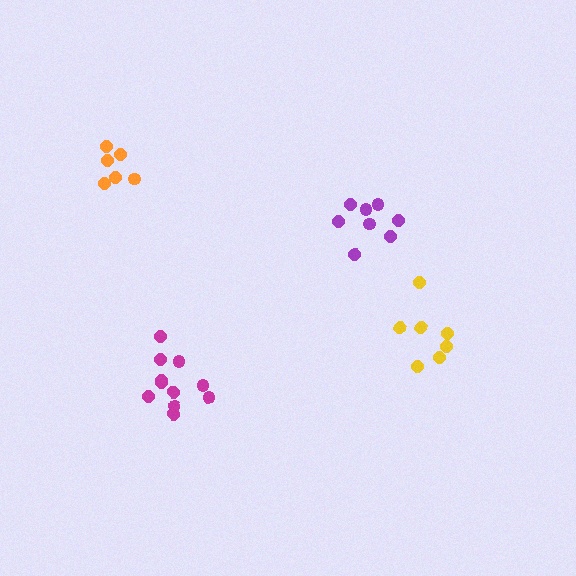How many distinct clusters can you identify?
There are 4 distinct clusters.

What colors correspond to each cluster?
The clusters are colored: purple, orange, magenta, yellow.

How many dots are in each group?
Group 1: 8 dots, Group 2: 6 dots, Group 3: 11 dots, Group 4: 7 dots (32 total).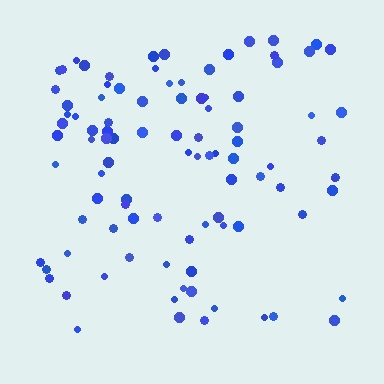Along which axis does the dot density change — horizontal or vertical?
Vertical.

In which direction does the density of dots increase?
From bottom to top, with the top side densest.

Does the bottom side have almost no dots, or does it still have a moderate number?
Still a moderate number, just noticeably fewer than the top.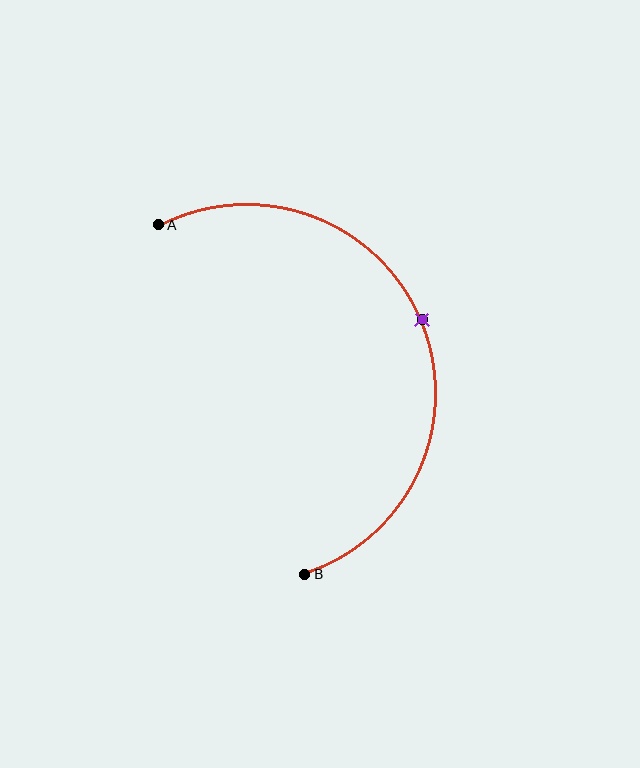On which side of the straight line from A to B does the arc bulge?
The arc bulges to the right of the straight line connecting A and B.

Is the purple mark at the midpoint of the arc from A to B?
Yes. The purple mark lies on the arc at equal arc-length from both A and B — it is the arc midpoint.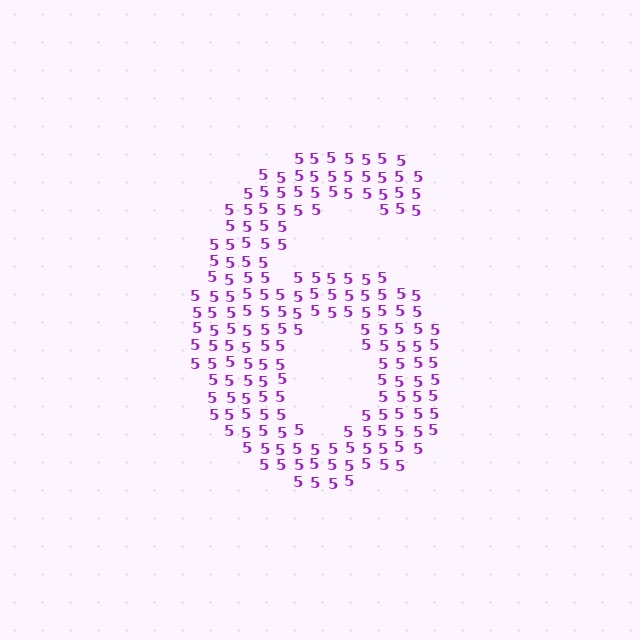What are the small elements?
The small elements are digit 5's.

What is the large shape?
The large shape is the digit 6.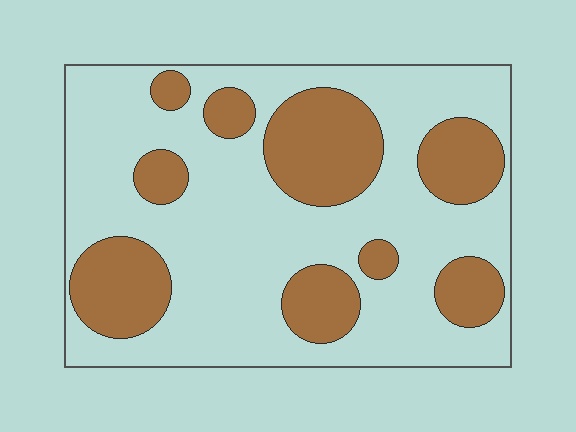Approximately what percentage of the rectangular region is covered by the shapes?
Approximately 30%.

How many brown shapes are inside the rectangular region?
9.